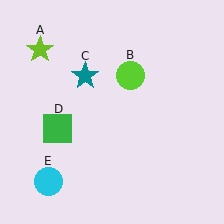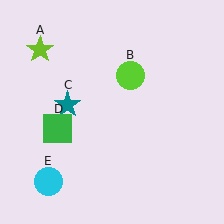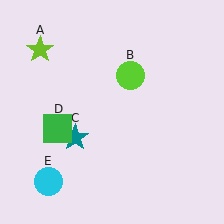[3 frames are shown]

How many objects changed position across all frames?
1 object changed position: teal star (object C).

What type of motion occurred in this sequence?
The teal star (object C) rotated counterclockwise around the center of the scene.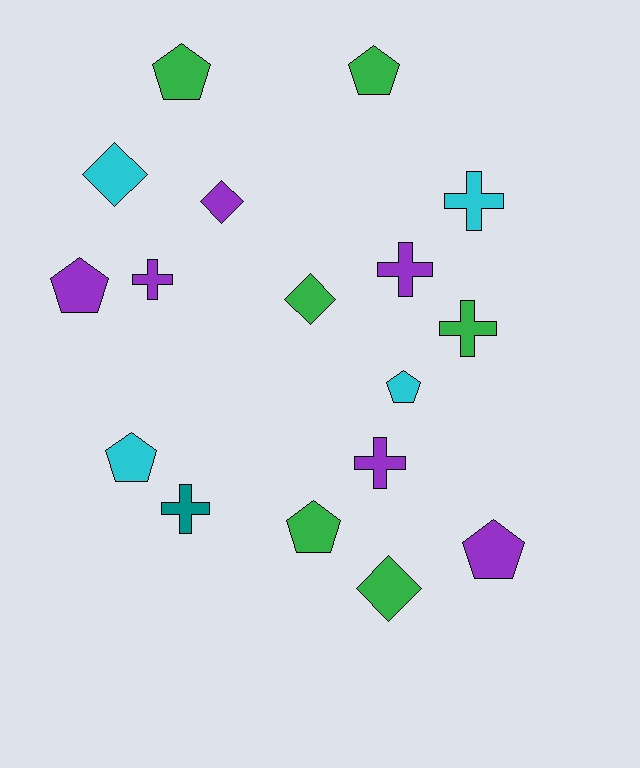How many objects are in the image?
There are 17 objects.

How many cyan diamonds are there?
There is 1 cyan diamond.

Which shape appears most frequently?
Pentagon, with 7 objects.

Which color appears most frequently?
Purple, with 6 objects.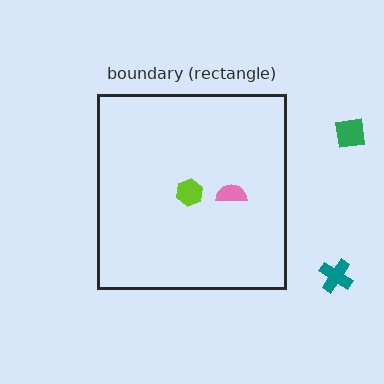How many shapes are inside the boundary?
2 inside, 2 outside.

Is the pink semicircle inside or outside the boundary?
Inside.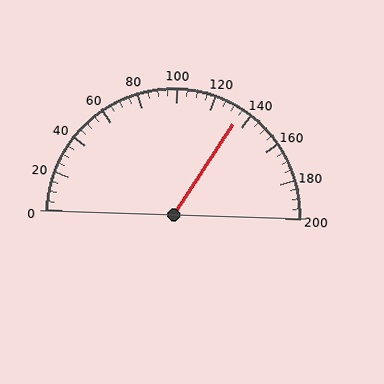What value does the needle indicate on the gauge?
The needle indicates approximately 135.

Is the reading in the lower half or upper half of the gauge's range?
The reading is in the upper half of the range (0 to 200).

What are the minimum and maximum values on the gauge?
The gauge ranges from 0 to 200.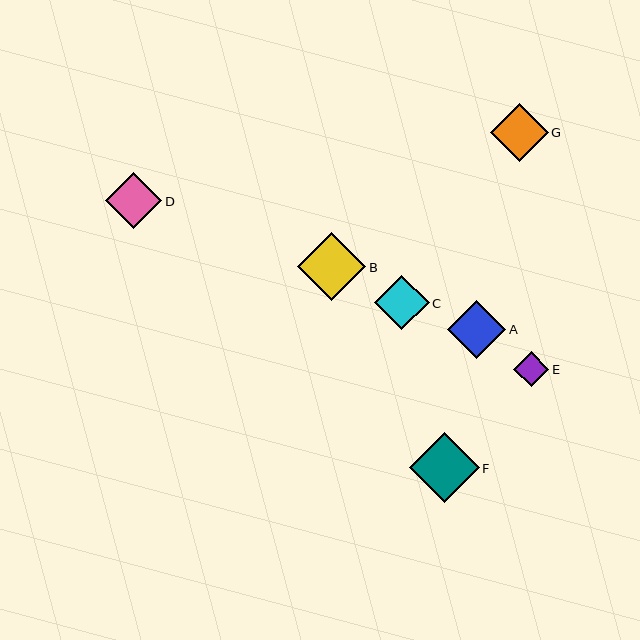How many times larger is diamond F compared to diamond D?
Diamond F is approximately 1.2 times the size of diamond D.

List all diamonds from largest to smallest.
From largest to smallest: F, B, A, G, D, C, E.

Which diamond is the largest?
Diamond F is the largest with a size of approximately 70 pixels.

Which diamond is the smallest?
Diamond E is the smallest with a size of approximately 35 pixels.